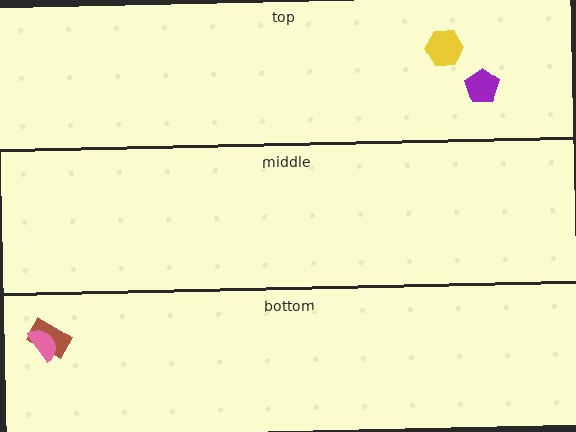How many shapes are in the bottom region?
2.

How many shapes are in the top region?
2.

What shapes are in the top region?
The purple pentagon, the yellow hexagon.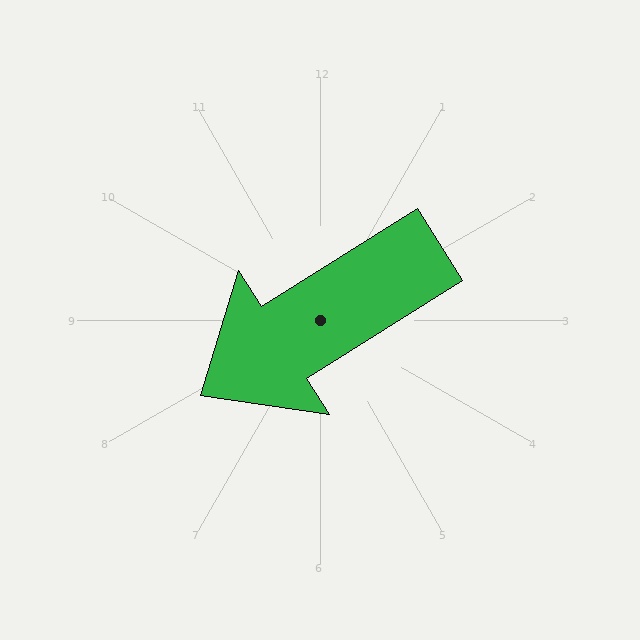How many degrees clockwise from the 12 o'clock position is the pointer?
Approximately 238 degrees.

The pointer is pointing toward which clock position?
Roughly 8 o'clock.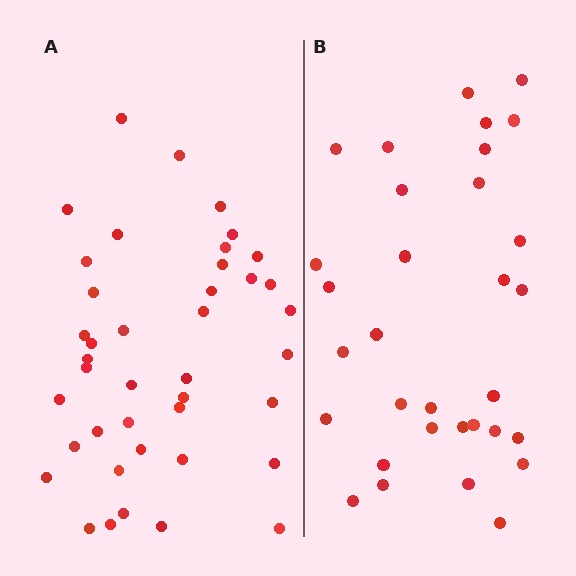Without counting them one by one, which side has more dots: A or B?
Region A (the left region) has more dots.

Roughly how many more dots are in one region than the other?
Region A has roughly 8 or so more dots than region B.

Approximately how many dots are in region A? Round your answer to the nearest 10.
About 40 dots. (The exact count is 41, which rounds to 40.)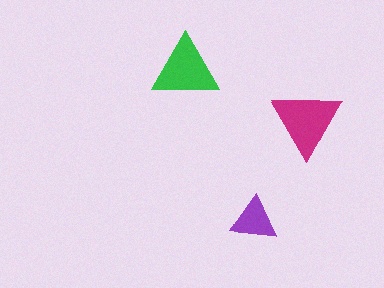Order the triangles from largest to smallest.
the magenta one, the green one, the purple one.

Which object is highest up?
The green triangle is topmost.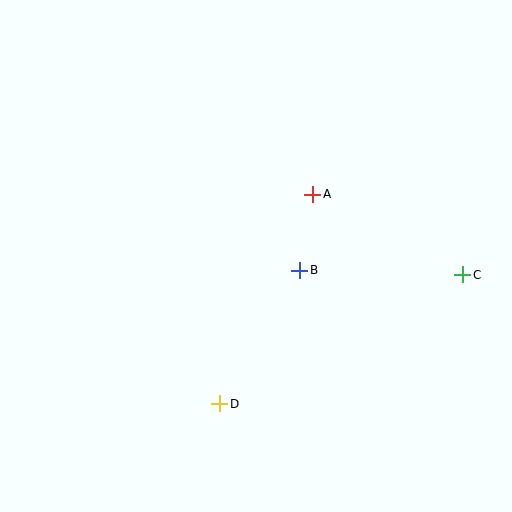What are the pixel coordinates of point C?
Point C is at (463, 275).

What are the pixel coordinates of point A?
Point A is at (313, 194).